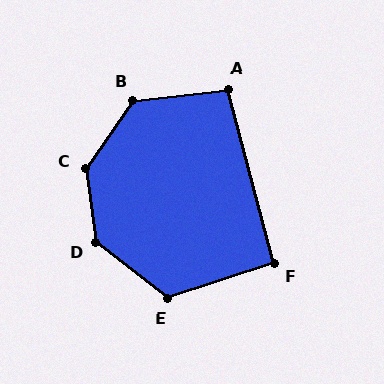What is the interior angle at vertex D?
Approximately 135 degrees (obtuse).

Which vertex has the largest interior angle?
C, at approximately 138 degrees.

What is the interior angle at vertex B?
Approximately 131 degrees (obtuse).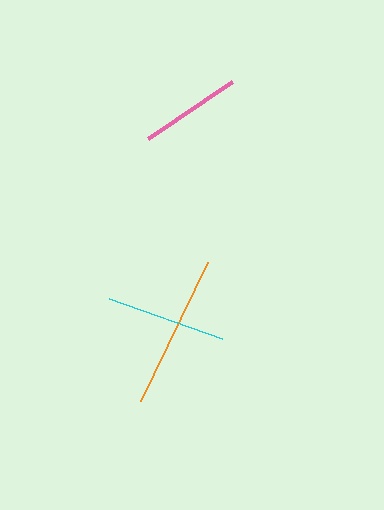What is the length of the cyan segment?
The cyan segment is approximately 120 pixels long.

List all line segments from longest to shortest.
From longest to shortest: orange, cyan, pink.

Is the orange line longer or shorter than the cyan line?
The orange line is longer than the cyan line.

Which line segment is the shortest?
The pink line is the shortest at approximately 101 pixels.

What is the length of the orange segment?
The orange segment is approximately 154 pixels long.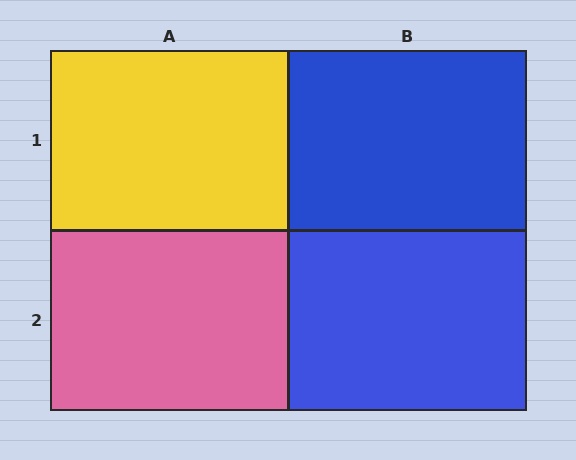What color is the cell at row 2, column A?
Pink.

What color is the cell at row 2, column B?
Blue.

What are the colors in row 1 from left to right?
Yellow, blue.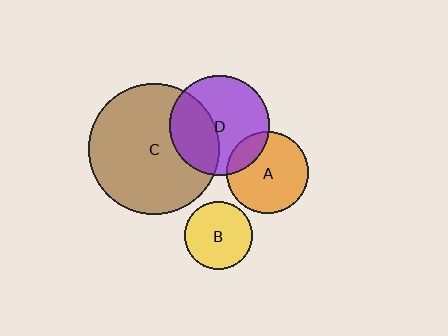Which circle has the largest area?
Circle C (brown).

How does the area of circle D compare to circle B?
Approximately 2.1 times.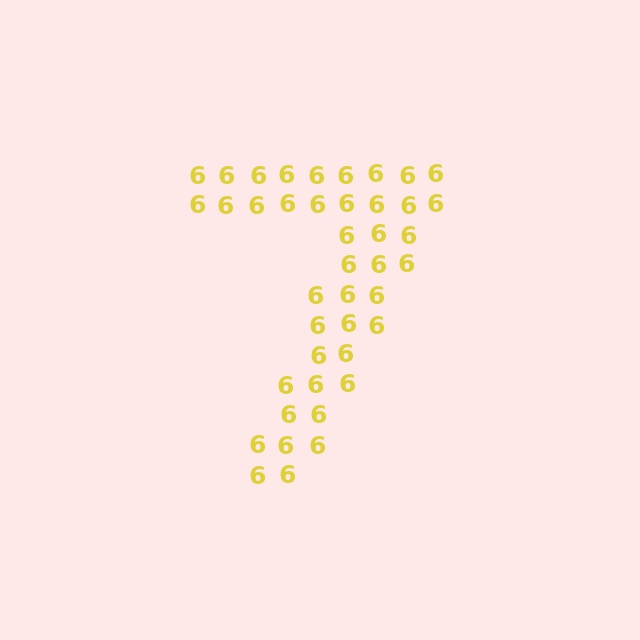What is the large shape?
The large shape is the digit 7.